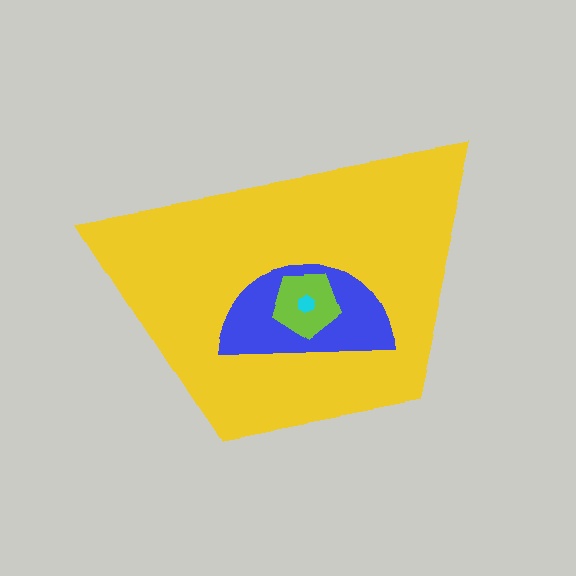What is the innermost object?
The cyan hexagon.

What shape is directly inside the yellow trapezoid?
The blue semicircle.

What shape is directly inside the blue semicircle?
The lime pentagon.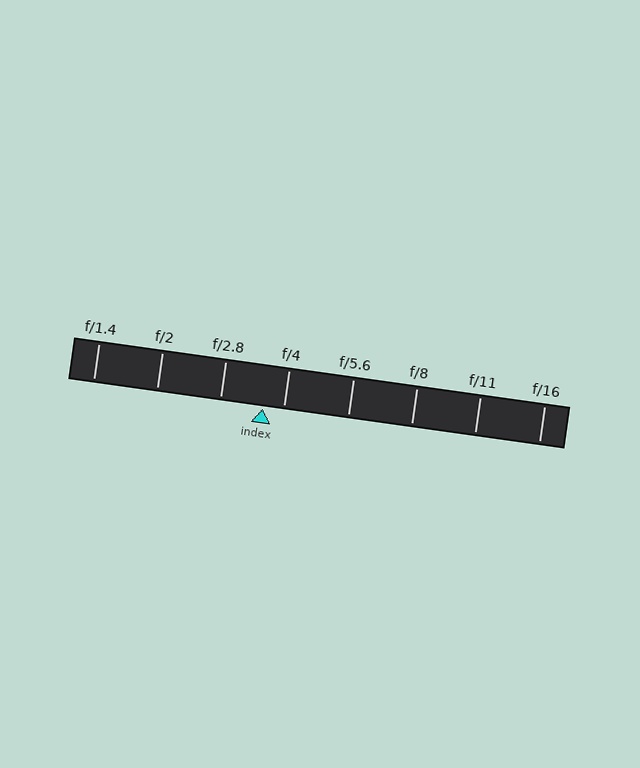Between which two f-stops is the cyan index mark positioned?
The index mark is between f/2.8 and f/4.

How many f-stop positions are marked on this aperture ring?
There are 8 f-stop positions marked.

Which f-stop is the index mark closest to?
The index mark is closest to f/4.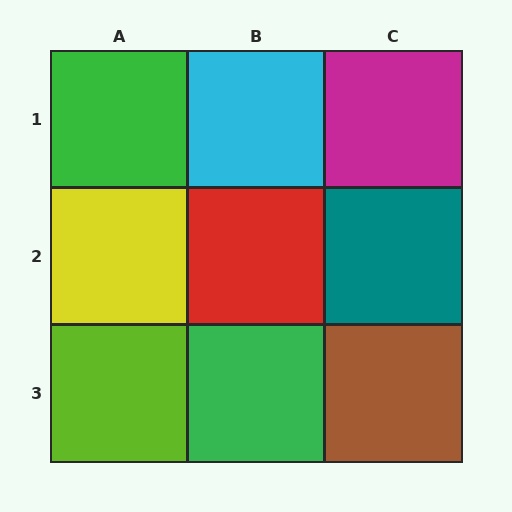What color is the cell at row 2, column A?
Yellow.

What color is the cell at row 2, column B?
Red.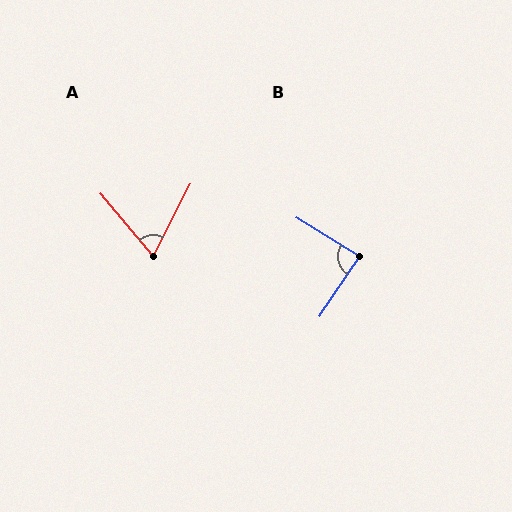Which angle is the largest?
B, at approximately 88 degrees.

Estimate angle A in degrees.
Approximately 67 degrees.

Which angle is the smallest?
A, at approximately 67 degrees.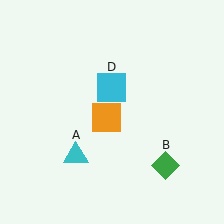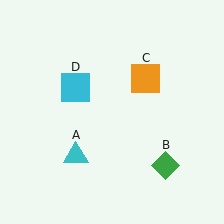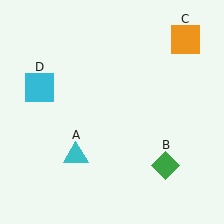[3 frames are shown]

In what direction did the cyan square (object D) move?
The cyan square (object D) moved left.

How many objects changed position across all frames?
2 objects changed position: orange square (object C), cyan square (object D).